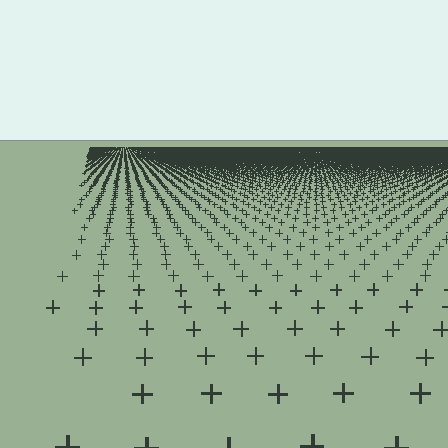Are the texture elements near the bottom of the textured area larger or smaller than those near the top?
Larger. Near the bottom, elements are closer to the viewer and appear at a bigger on-screen size.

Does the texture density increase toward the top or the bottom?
Density increases toward the top.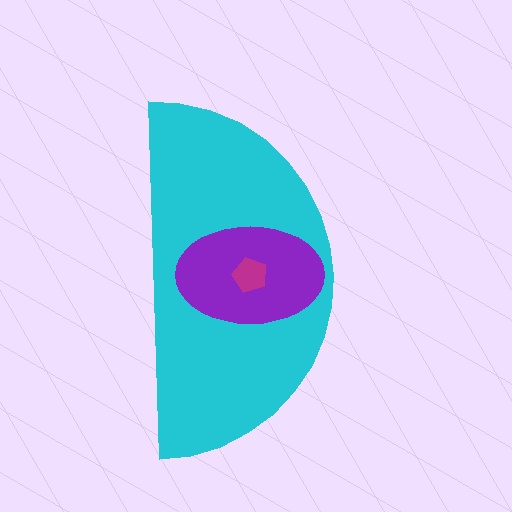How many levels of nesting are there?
3.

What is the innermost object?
The magenta pentagon.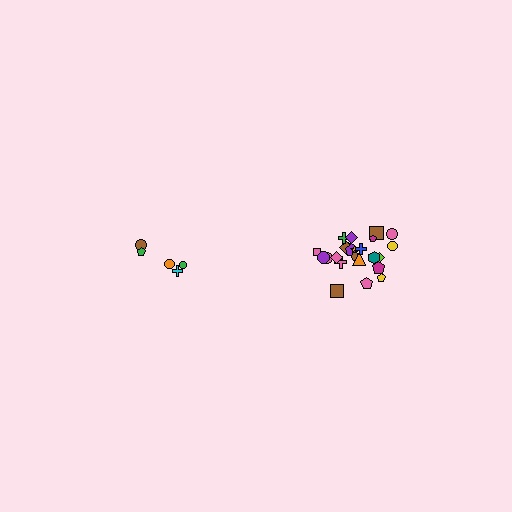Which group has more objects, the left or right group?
The right group.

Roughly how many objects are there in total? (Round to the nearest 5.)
Roughly 30 objects in total.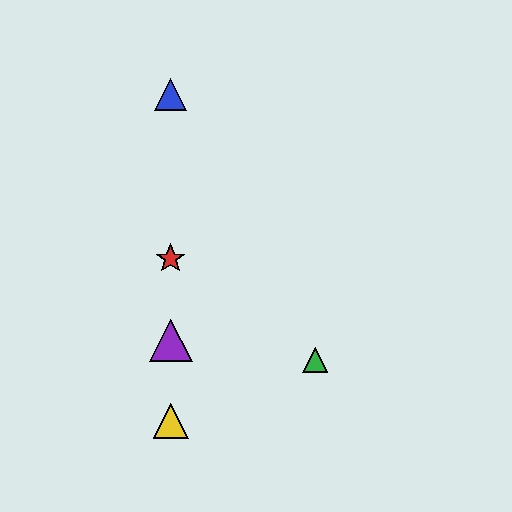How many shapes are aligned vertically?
4 shapes (the red star, the blue triangle, the yellow triangle, the purple triangle) are aligned vertically.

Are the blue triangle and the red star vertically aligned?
Yes, both are at x≈171.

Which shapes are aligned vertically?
The red star, the blue triangle, the yellow triangle, the purple triangle are aligned vertically.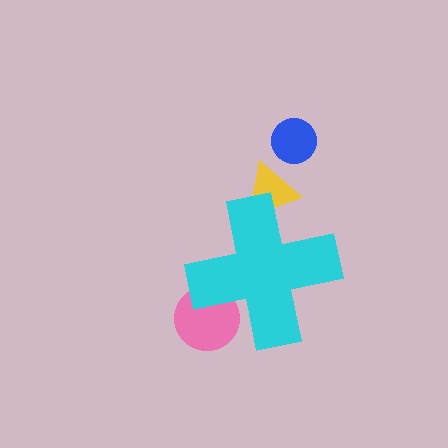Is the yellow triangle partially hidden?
Yes, the yellow triangle is partially hidden behind the cyan cross.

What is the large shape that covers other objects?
A cyan cross.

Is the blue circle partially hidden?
No, the blue circle is fully visible.